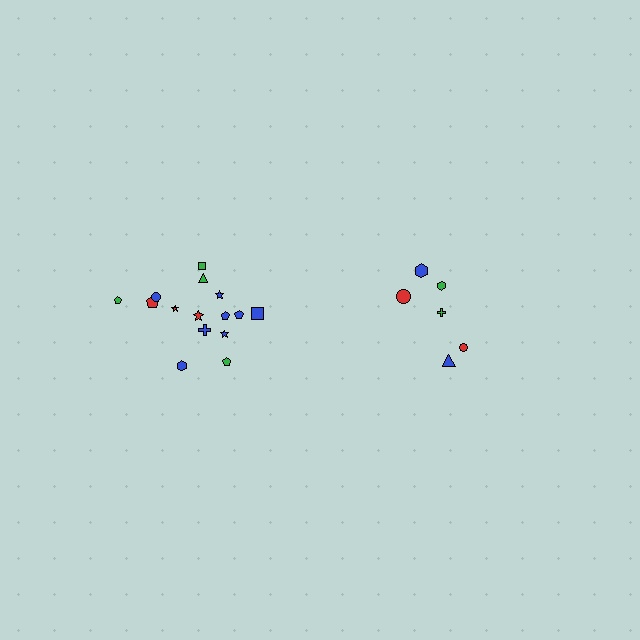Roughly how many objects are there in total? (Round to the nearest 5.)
Roughly 20 objects in total.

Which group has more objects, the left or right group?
The left group.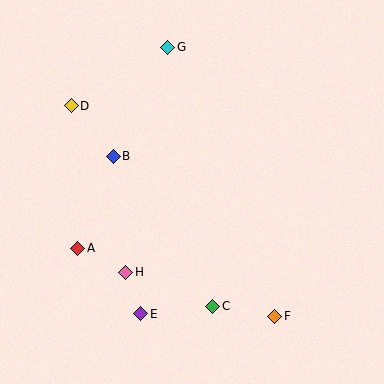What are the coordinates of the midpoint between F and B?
The midpoint between F and B is at (194, 236).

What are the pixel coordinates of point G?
Point G is at (167, 47).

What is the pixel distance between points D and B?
The distance between D and B is 66 pixels.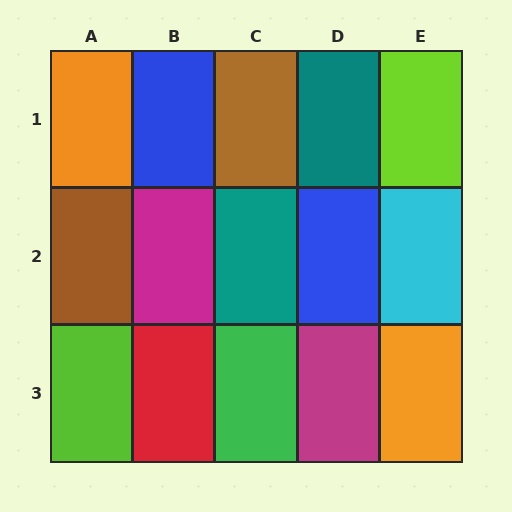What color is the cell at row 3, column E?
Orange.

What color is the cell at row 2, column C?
Teal.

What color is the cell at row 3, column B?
Red.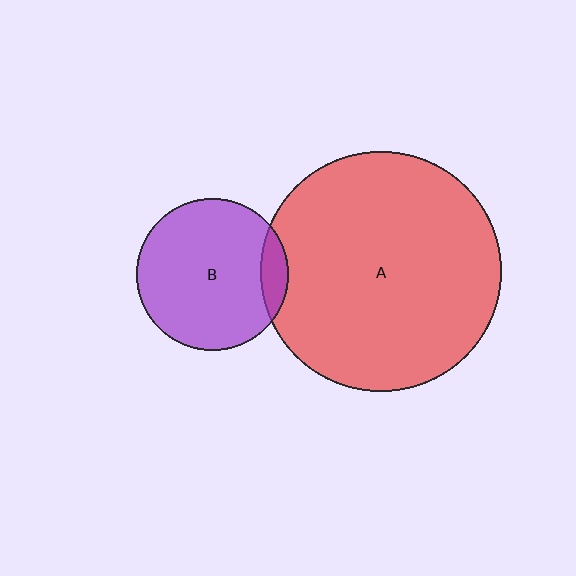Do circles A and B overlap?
Yes.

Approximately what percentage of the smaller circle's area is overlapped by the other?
Approximately 10%.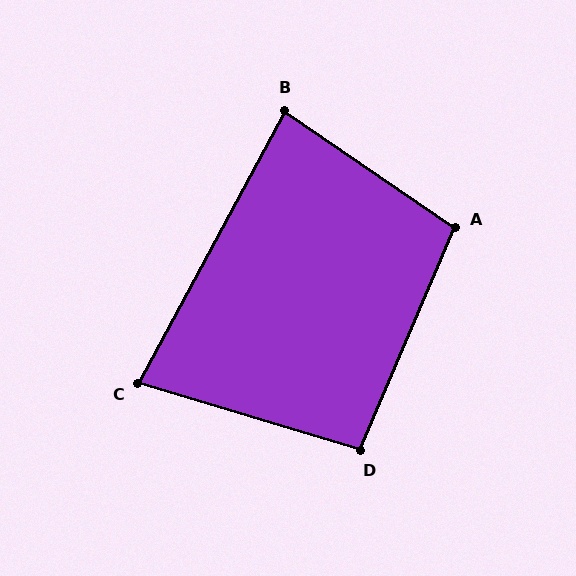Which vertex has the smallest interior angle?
C, at approximately 79 degrees.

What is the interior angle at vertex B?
Approximately 84 degrees (acute).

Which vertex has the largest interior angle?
A, at approximately 101 degrees.